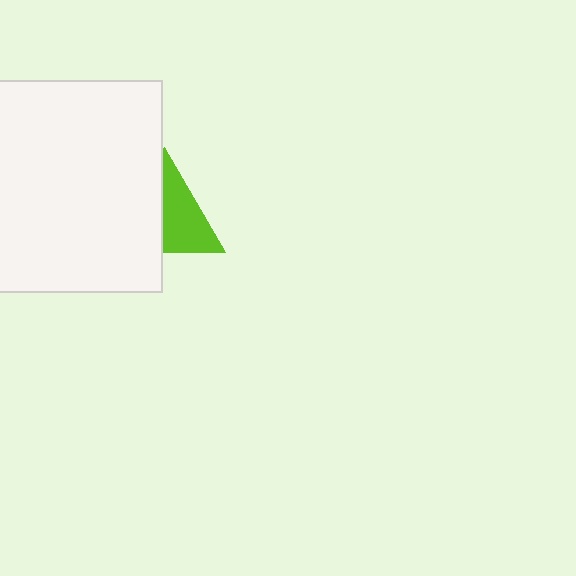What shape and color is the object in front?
The object in front is a white square.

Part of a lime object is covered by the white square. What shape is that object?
It is a triangle.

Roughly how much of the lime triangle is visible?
About half of it is visible (roughly 52%).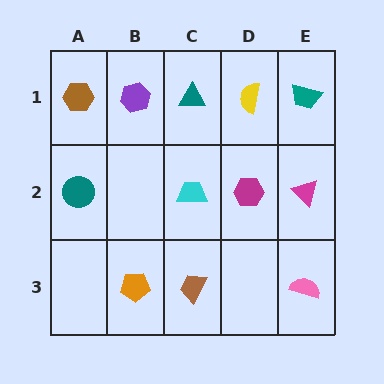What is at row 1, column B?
A purple hexagon.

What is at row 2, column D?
A magenta hexagon.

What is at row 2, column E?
A magenta triangle.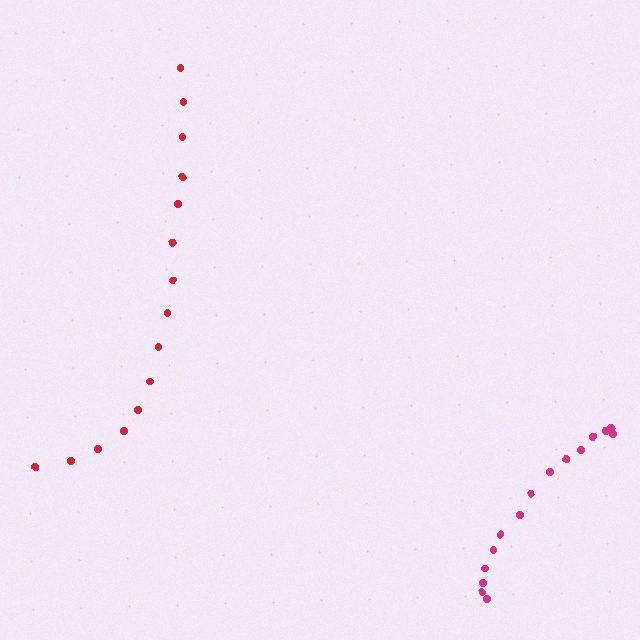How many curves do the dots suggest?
There are 2 distinct paths.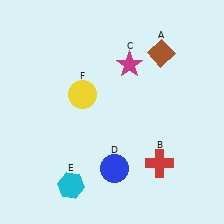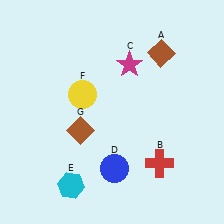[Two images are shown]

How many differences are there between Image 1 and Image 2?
There is 1 difference between the two images.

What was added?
A brown diamond (G) was added in Image 2.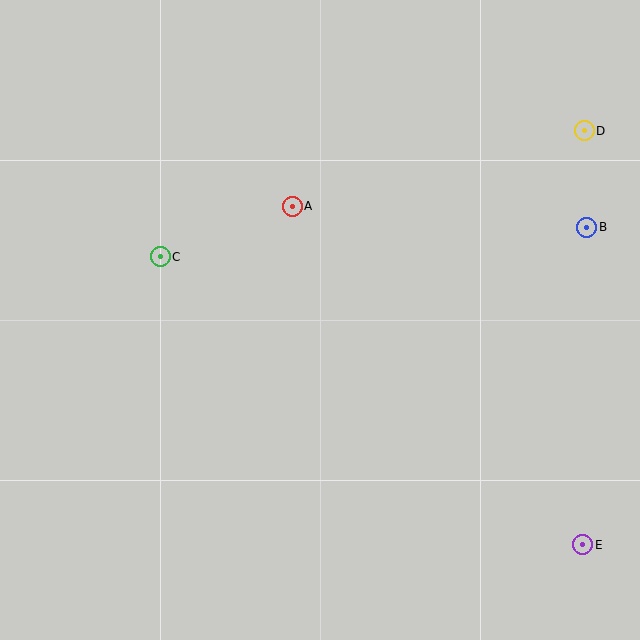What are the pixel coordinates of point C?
Point C is at (160, 257).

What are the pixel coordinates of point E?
Point E is at (583, 545).